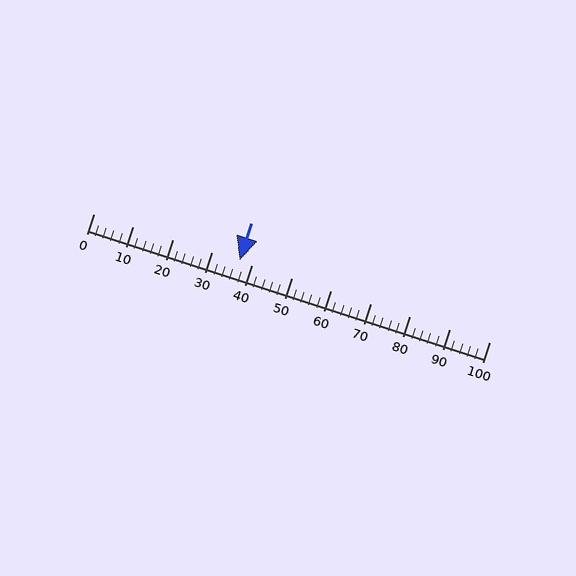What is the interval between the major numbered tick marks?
The major tick marks are spaced 10 units apart.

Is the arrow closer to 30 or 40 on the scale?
The arrow is closer to 40.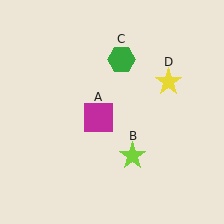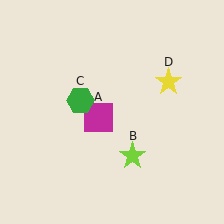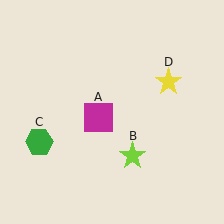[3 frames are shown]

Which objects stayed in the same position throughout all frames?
Magenta square (object A) and lime star (object B) and yellow star (object D) remained stationary.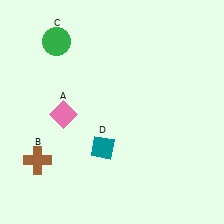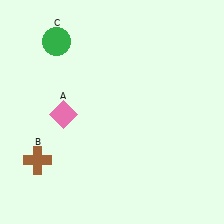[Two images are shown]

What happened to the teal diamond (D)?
The teal diamond (D) was removed in Image 2. It was in the bottom-left area of Image 1.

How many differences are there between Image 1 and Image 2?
There is 1 difference between the two images.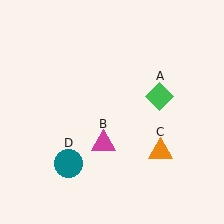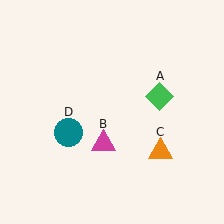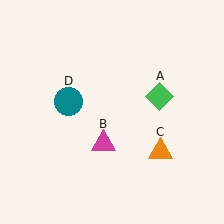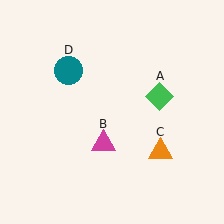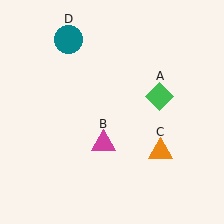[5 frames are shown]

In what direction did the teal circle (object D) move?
The teal circle (object D) moved up.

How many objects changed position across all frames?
1 object changed position: teal circle (object D).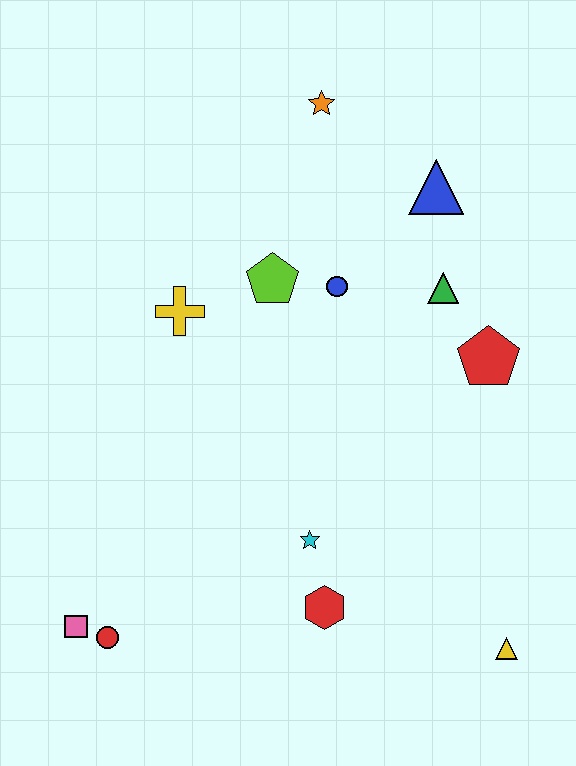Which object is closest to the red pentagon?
The green triangle is closest to the red pentagon.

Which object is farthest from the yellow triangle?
The orange star is farthest from the yellow triangle.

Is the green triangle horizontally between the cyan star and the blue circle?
No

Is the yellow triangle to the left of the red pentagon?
No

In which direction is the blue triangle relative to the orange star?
The blue triangle is to the right of the orange star.